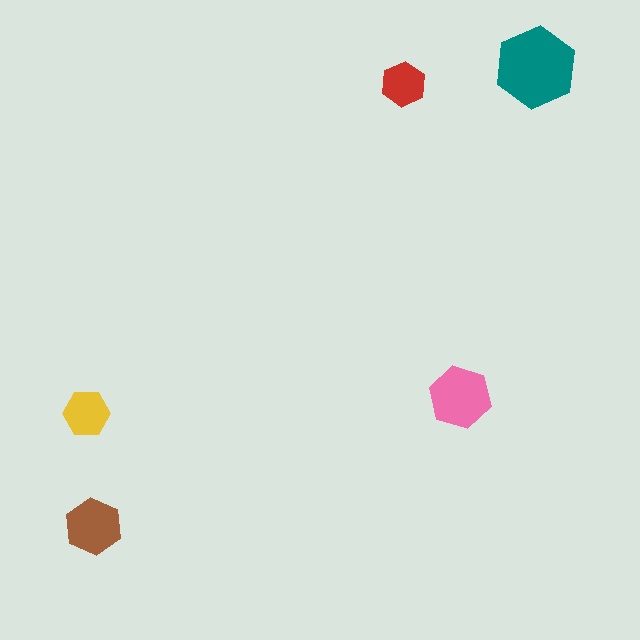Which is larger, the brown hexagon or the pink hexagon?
The pink one.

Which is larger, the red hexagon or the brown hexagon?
The brown one.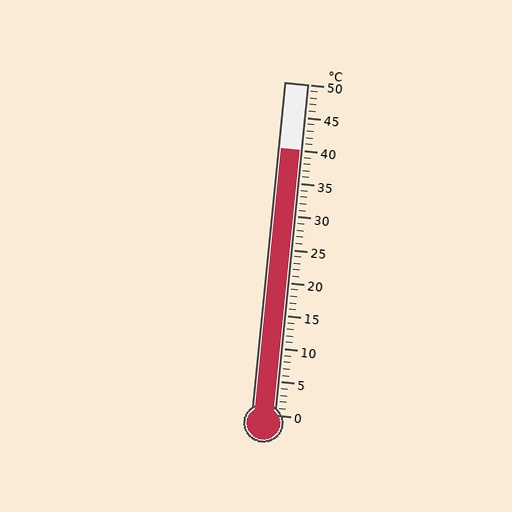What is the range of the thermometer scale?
The thermometer scale ranges from 0°C to 50°C.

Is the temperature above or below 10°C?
The temperature is above 10°C.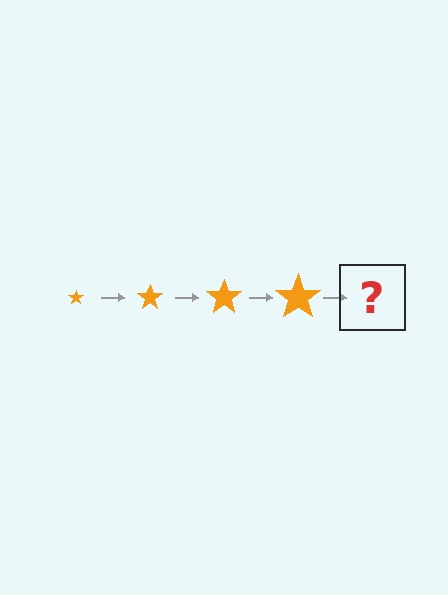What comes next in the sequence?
The next element should be an orange star, larger than the previous one.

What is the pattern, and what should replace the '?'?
The pattern is that the star gets progressively larger each step. The '?' should be an orange star, larger than the previous one.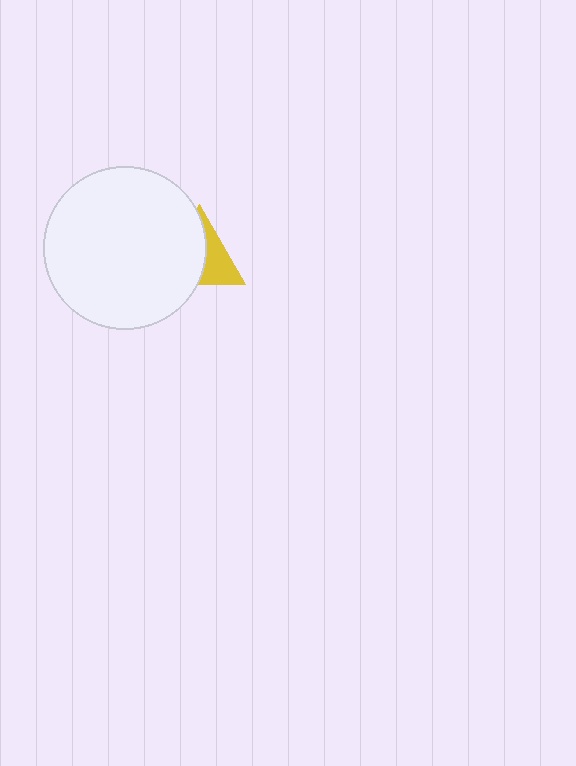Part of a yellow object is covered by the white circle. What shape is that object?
It is a triangle.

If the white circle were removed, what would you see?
You would see the complete yellow triangle.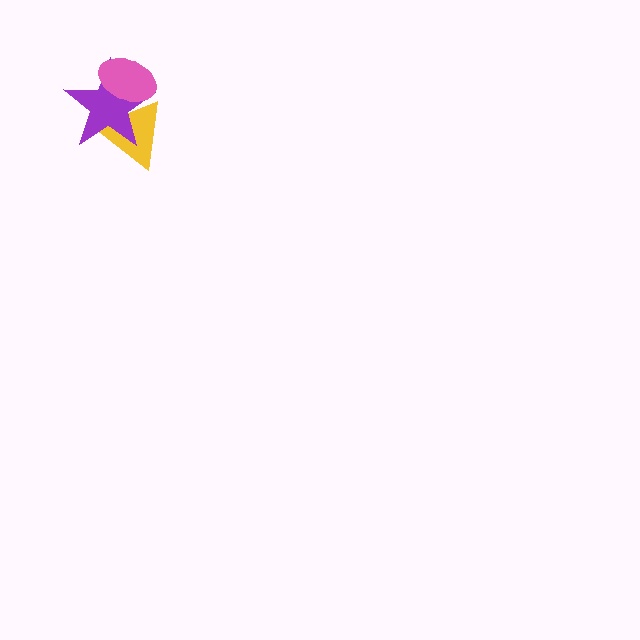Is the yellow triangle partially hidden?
Yes, it is partially covered by another shape.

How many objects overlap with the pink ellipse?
2 objects overlap with the pink ellipse.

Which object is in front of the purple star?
The pink ellipse is in front of the purple star.